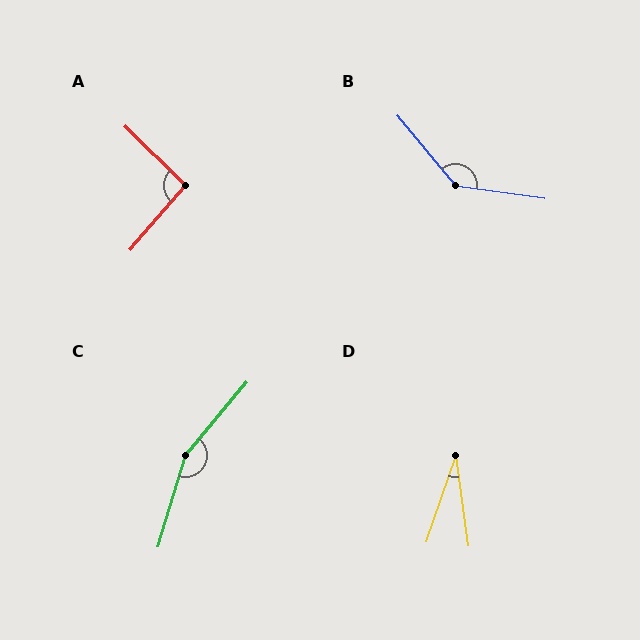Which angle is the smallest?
D, at approximately 26 degrees.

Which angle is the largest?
C, at approximately 157 degrees.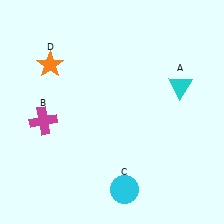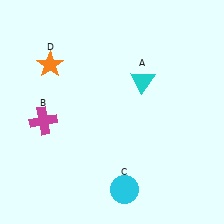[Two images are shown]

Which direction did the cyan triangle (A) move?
The cyan triangle (A) moved left.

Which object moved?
The cyan triangle (A) moved left.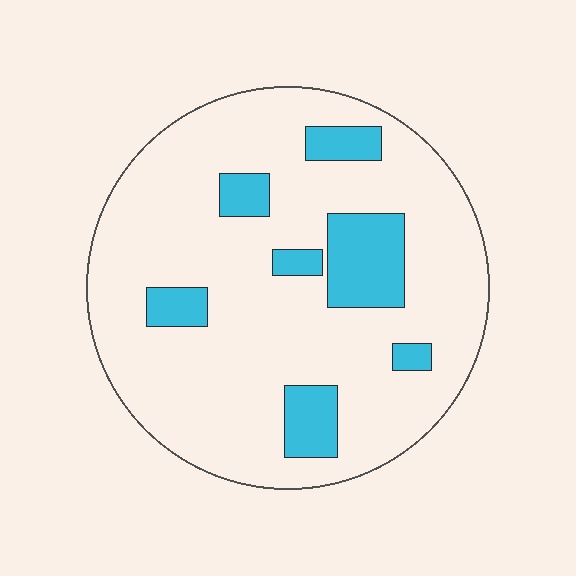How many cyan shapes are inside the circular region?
7.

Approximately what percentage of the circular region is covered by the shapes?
Approximately 15%.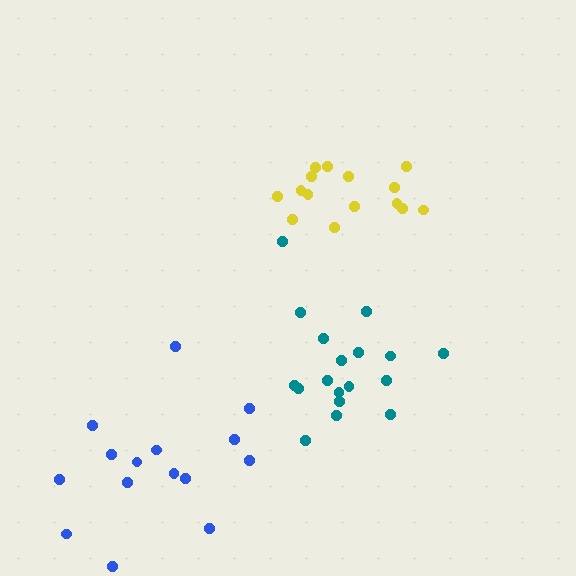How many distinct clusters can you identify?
There are 3 distinct clusters.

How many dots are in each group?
Group 1: 15 dots, Group 2: 15 dots, Group 3: 18 dots (48 total).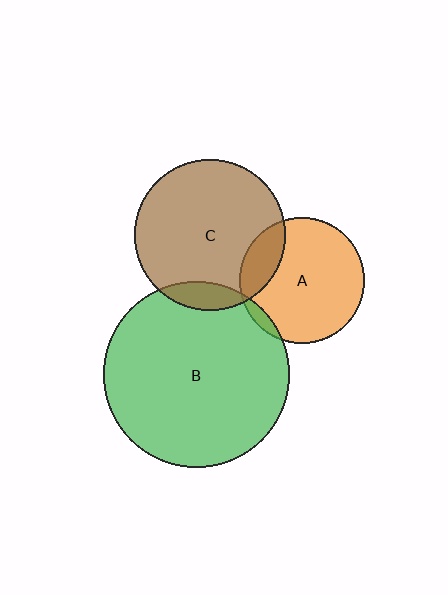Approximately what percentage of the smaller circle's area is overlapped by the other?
Approximately 5%.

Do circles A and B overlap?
Yes.